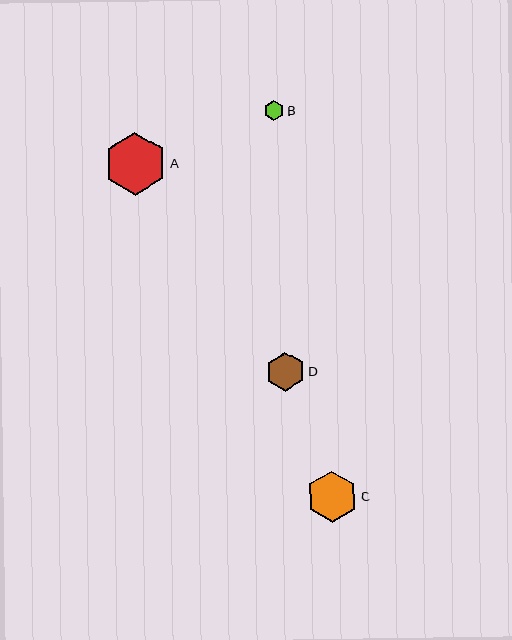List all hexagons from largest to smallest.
From largest to smallest: A, C, D, B.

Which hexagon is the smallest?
Hexagon B is the smallest with a size of approximately 20 pixels.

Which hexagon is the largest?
Hexagon A is the largest with a size of approximately 62 pixels.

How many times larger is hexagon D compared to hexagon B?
Hexagon D is approximately 1.9 times the size of hexagon B.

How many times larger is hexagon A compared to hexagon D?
Hexagon A is approximately 1.6 times the size of hexagon D.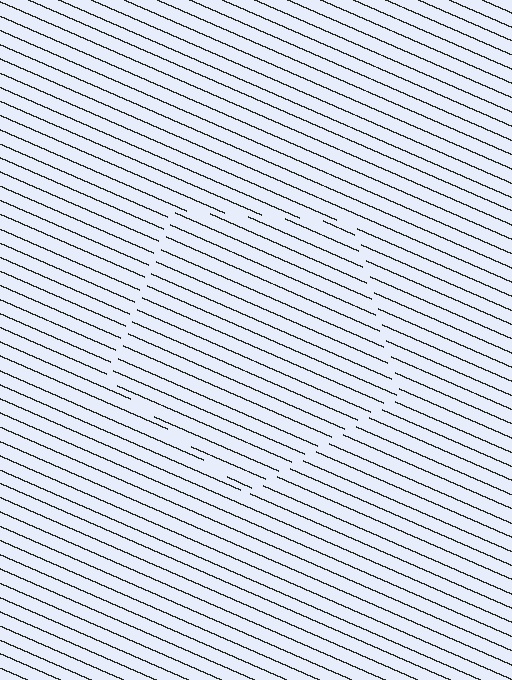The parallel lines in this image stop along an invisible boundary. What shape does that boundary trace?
An illusory pentagon. The interior of the shape contains the same grating, shifted by half a period — the contour is defined by the phase discontinuity where line-ends from the inner and outer gratings abut.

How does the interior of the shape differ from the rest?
The interior of the shape contains the same grating, shifted by half a period — the contour is defined by the phase discontinuity where line-ends from the inner and outer gratings abut.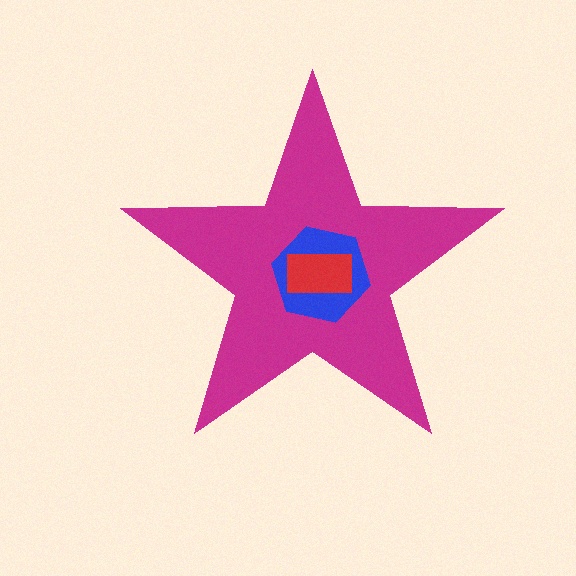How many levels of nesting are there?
3.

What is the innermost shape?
The red rectangle.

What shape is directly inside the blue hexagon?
The red rectangle.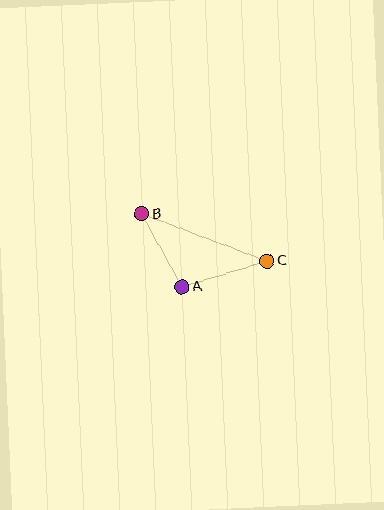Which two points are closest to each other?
Points A and B are closest to each other.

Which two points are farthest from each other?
Points B and C are farthest from each other.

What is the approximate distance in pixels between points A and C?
The distance between A and C is approximately 89 pixels.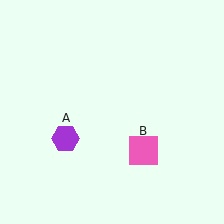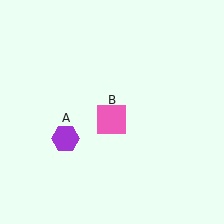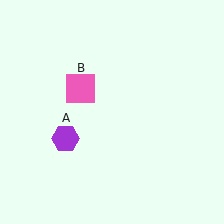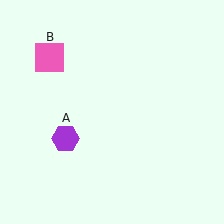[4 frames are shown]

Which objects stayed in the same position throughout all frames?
Purple hexagon (object A) remained stationary.